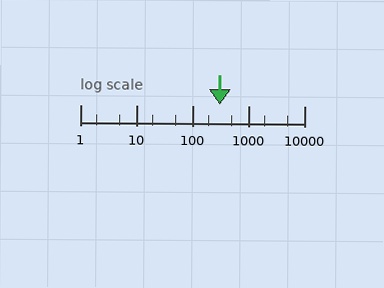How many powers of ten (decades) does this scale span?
The scale spans 4 decades, from 1 to 10000.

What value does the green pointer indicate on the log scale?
The pointer indicates approximately 310.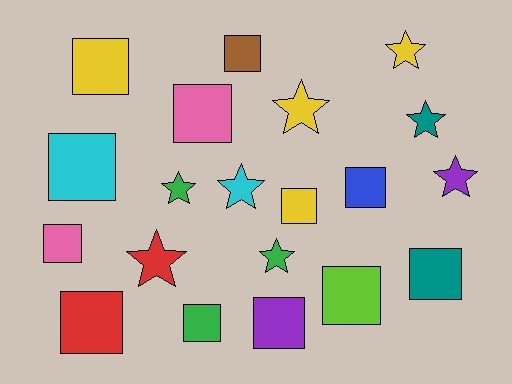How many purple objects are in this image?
There are 2 purple objects.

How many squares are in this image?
There are 12 squares.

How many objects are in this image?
There are 20 objects.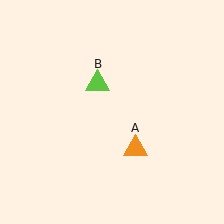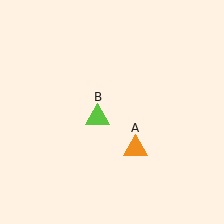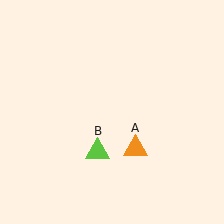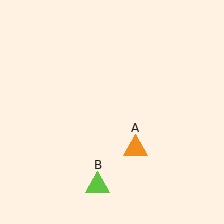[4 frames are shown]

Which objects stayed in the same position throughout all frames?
Orange triangle (object A) remained stationary.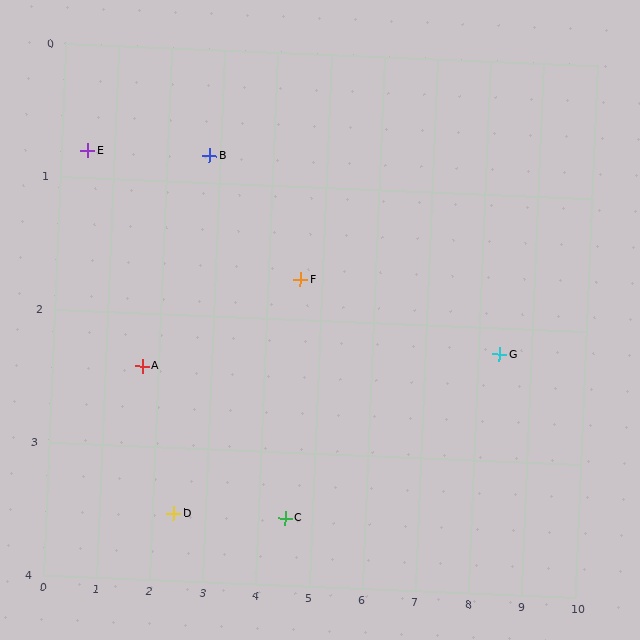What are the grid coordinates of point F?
Point F is at approximately (4.6, 1.7).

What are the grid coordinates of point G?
Point G is at approximately (8.4, 2.2).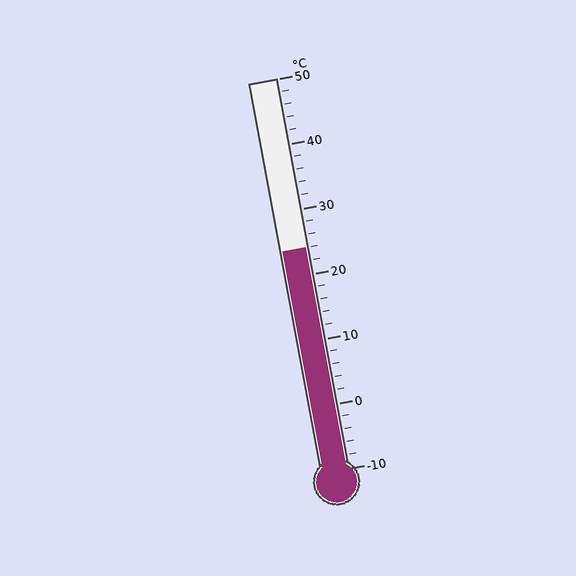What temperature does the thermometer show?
The thermometer shows approximately 24°C.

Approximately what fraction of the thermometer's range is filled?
The thermometer is filled to approximately 55% of its range.